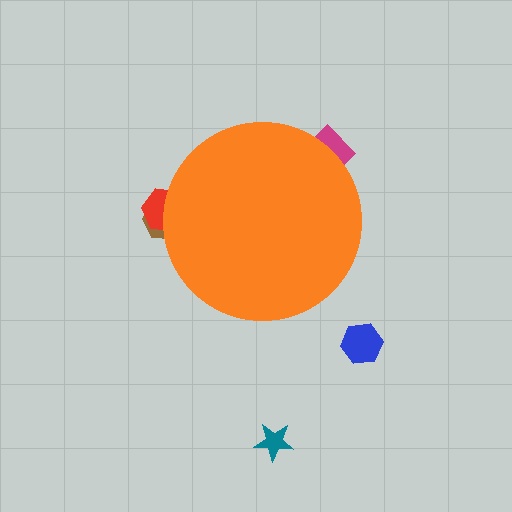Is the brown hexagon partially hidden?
Yes, the brown hexagon is partially hidden behind the orange circle.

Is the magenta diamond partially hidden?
Yes, the magenta diamond is partially hidden behind the orange circle.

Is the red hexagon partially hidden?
Yes, the red hexagon is partially hidden behind the orange circle.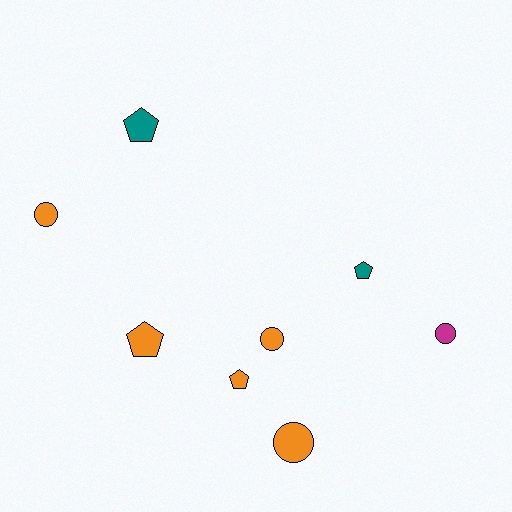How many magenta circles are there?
There is 1 magenta circle.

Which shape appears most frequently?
Pentagon, with 4 objects.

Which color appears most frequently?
Orange, with 5 objects.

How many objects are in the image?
There are 8 objects.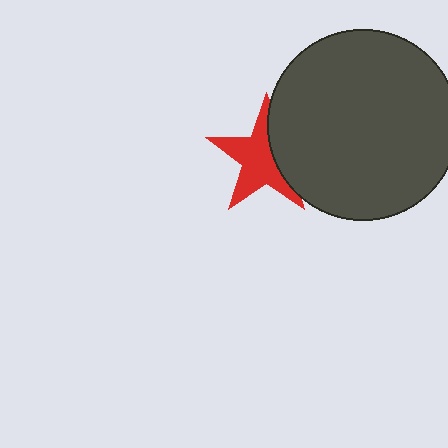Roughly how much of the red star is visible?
Most of it is visible (roughly 65%).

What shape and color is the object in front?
The object in front is a dark gray circle.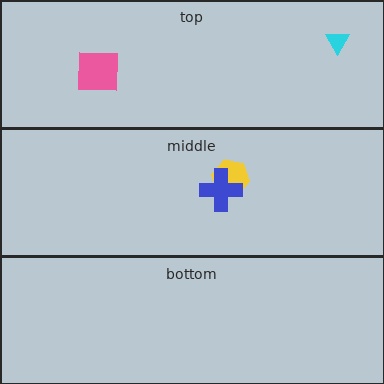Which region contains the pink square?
The top region.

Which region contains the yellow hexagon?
The middle region.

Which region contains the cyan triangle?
The top region.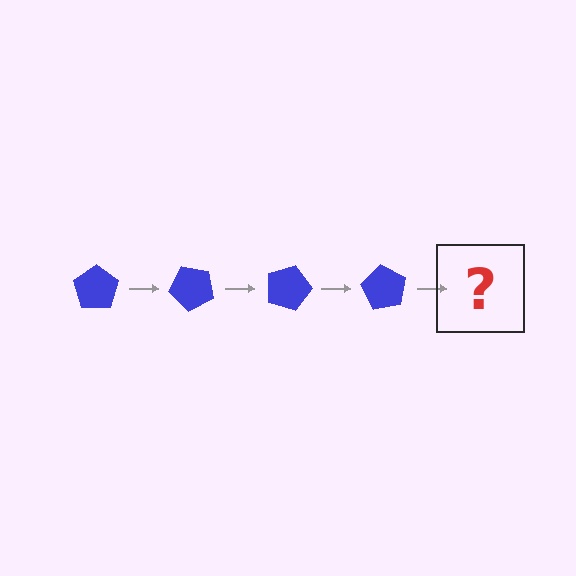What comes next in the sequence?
The next element should be a blue pentagon rotated 180 degrees.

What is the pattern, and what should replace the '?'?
The pattern is that the pentagon rotates 45 degrees each step. The '?' should be a blue pentagon rotated 180 degrees.